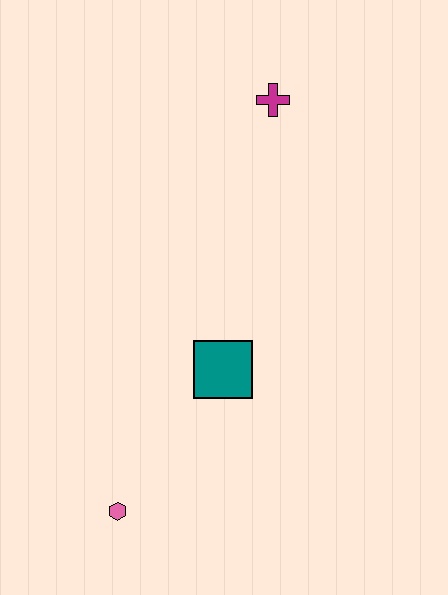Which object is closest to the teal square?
The pink hexagon is closest to the teal square.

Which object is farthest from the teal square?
The magenta cross is farthest from the teal square.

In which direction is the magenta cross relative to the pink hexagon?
The magenta cross is above the pink hexagon.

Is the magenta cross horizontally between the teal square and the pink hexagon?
No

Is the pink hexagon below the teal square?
Yes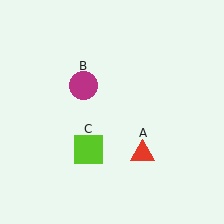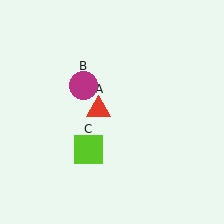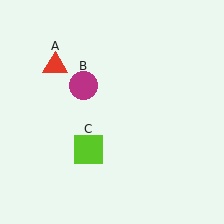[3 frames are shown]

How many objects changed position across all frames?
1 object changed position: red triangle (object A).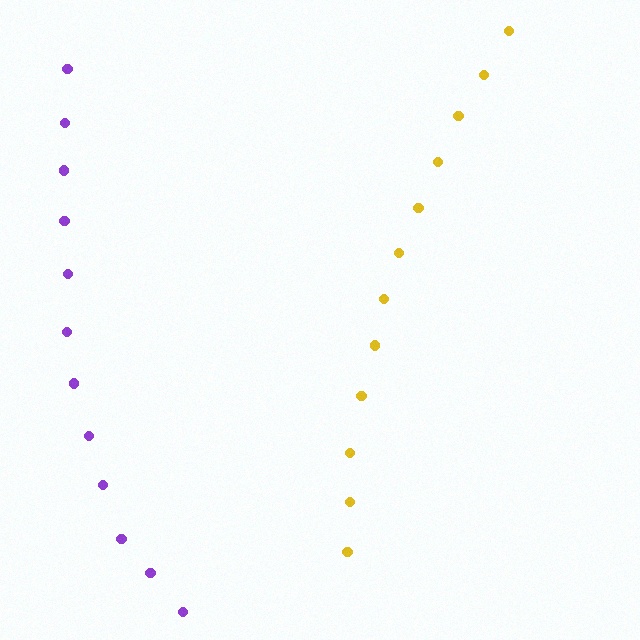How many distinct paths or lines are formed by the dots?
There are 2 distinct paths.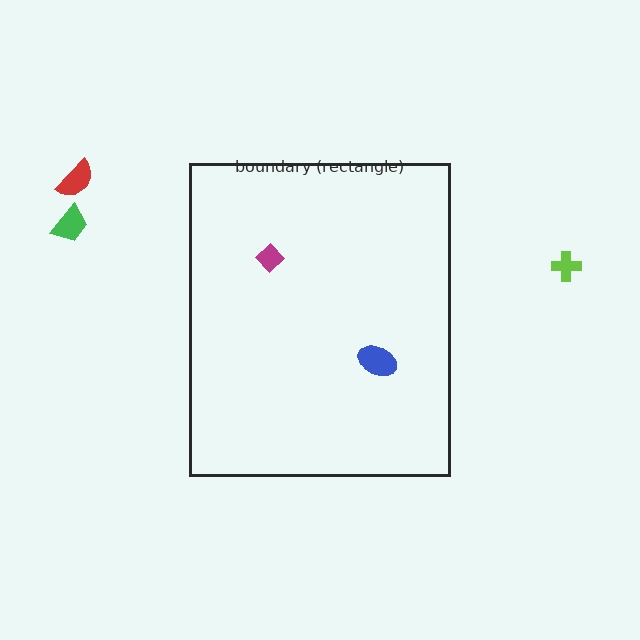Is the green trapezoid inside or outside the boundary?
Outside.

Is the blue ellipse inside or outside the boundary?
Inside.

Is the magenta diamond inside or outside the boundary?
Inside.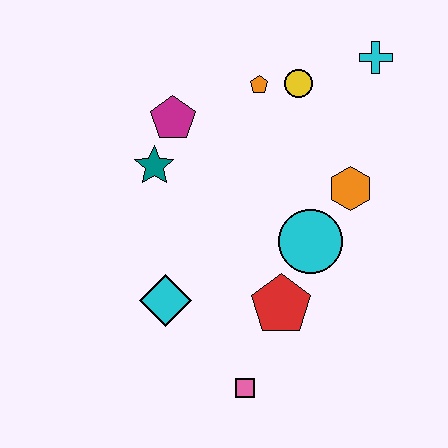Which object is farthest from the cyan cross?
The pink square is farthest from the cyan cross.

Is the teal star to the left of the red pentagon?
Yes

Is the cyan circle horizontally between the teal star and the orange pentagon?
No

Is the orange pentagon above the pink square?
Yes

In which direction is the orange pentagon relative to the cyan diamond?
The orange pentagon is above the cyan diamond.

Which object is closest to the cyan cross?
The yellow circle is closest to the cyan cross.